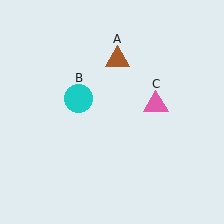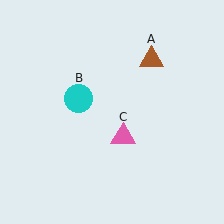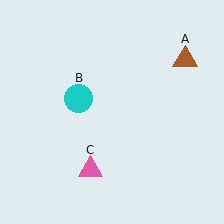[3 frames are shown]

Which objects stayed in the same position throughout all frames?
Cyan circle (object B) remained stationary.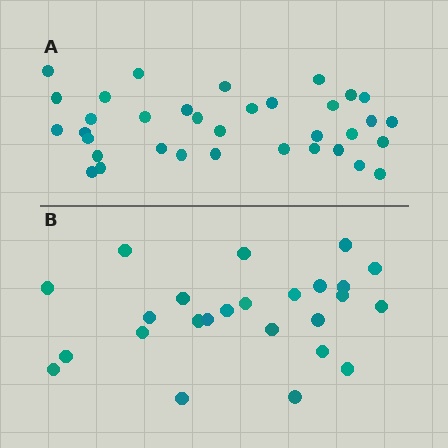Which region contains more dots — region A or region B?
Region A (the top region) has more dots.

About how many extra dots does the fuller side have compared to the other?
Region A has roughly 10 or so more dots than region B.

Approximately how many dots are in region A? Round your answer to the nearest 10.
About 40 dots. (The exact count is 35, which rounds to 40.)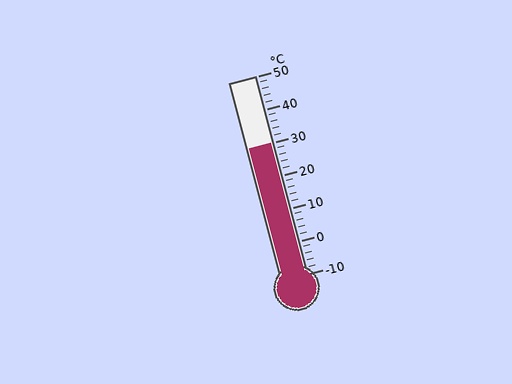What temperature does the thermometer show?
The thermometer shows approximately 30°C.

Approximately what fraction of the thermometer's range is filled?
The thermometer is filled to approximately 65% of its range.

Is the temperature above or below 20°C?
The temperature is above 20°C.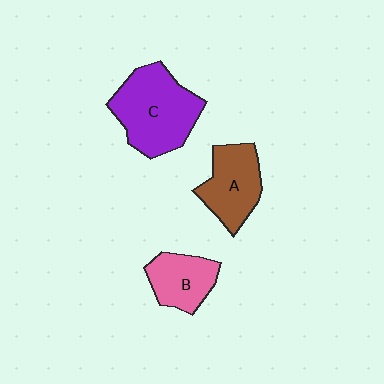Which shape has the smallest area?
Shape B (pink).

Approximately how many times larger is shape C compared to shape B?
Approximately 1.8 times.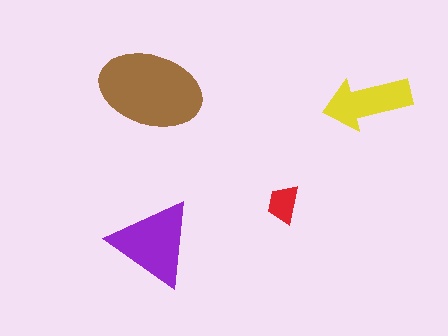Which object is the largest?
The brown ellipse.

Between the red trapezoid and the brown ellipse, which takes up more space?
The brown ellipse.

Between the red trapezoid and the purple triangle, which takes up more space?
The purple triangle.